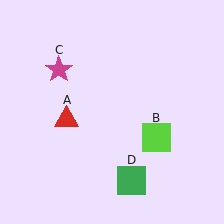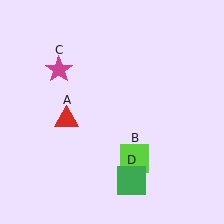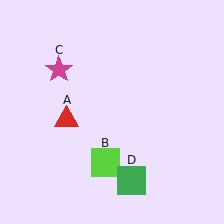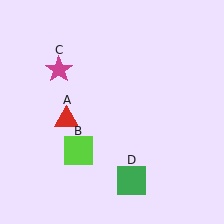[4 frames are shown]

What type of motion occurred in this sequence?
The lime square (object B) rotated clockwise around the center of the scene.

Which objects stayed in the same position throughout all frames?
Red triangle (object A) and magenta star (object C) and green square (object D) remained stationary.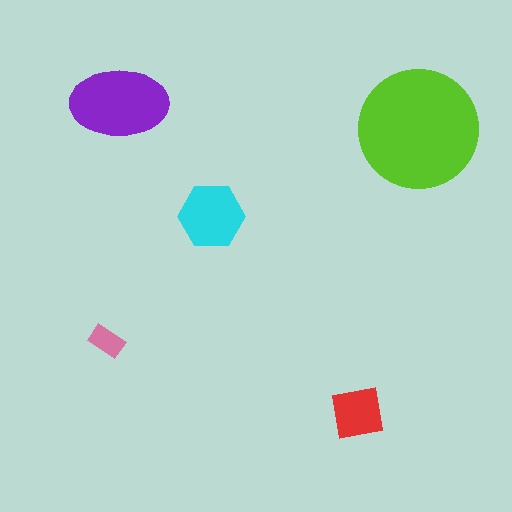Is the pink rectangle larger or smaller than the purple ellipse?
Smaller.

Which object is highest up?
The purple ellipse is topmost.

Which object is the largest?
The lime circle.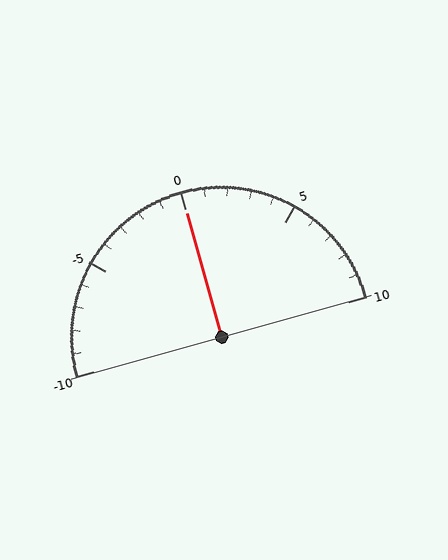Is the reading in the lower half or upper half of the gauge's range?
The reading is in the upper half of the range (-10 to 10).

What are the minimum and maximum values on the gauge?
The gauge ranges from -10 to 10.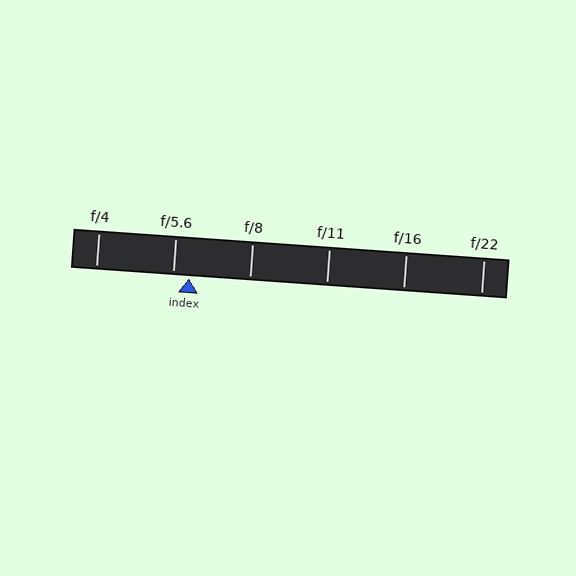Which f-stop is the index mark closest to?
The index mark is closest to f/5.6.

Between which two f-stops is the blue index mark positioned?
The index mark is between f/5.6 and f/8.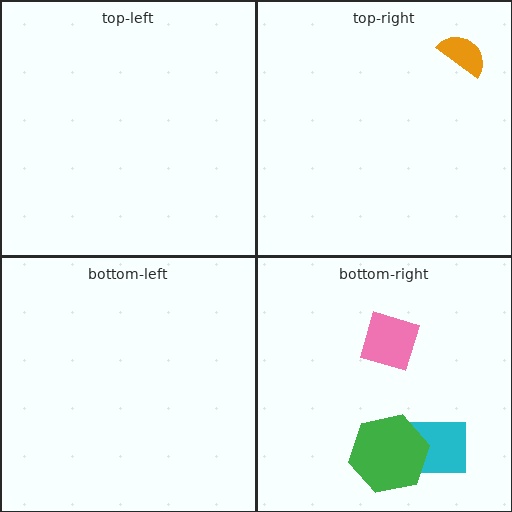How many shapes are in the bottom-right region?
3.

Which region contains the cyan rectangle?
The bottom-right region.